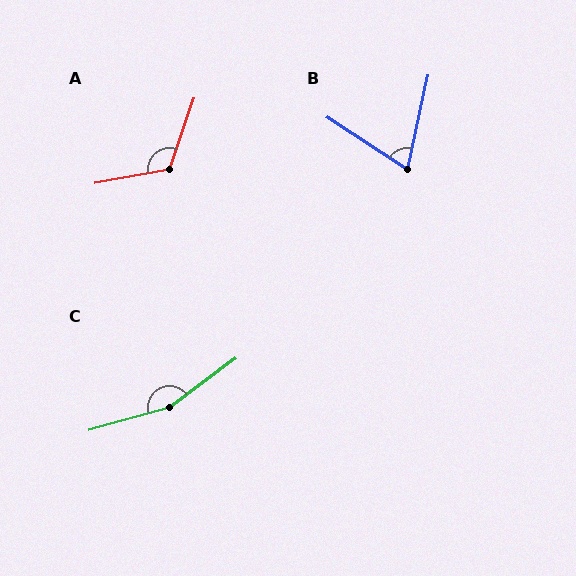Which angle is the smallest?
B, at approximately 69 degrees.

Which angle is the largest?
C, at approximately 159 degrees.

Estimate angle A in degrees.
Approximately 119 degrees.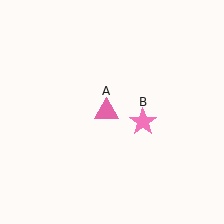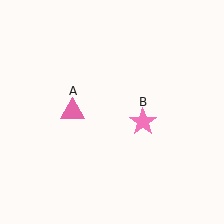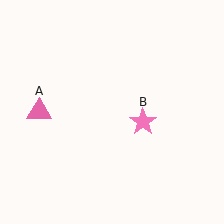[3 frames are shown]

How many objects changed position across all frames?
1 object changed position: pink triangle (object A).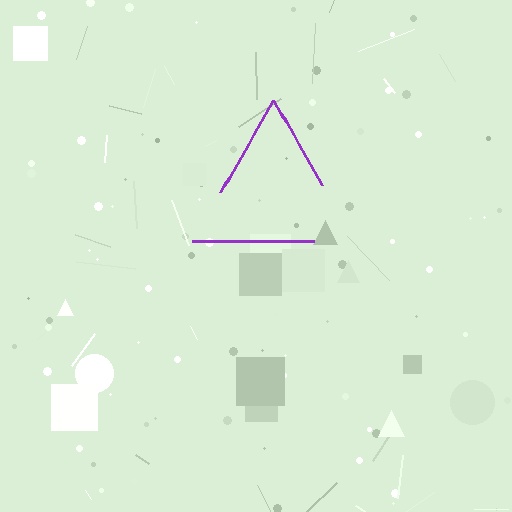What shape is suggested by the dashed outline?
The dashed outline suggests a triangle.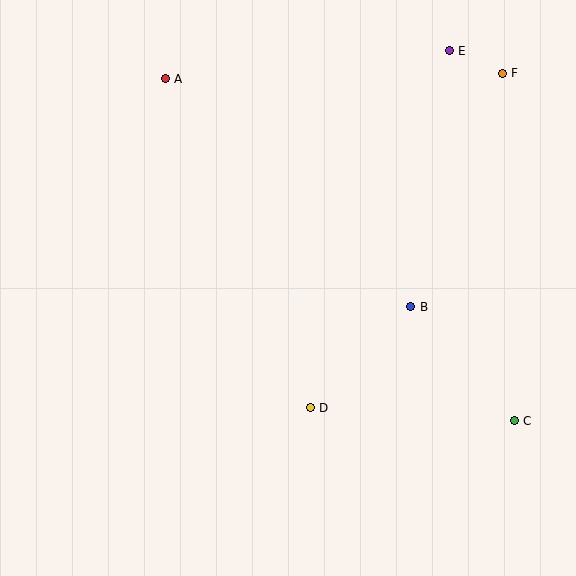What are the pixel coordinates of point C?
Point C is at (514, 421).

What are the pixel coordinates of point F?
Point F is at (502, 73).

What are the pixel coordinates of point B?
Point B is at (411, 307).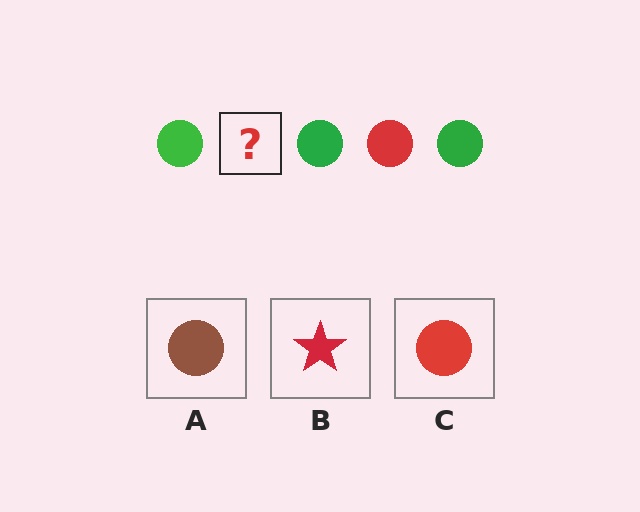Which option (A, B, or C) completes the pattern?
C.